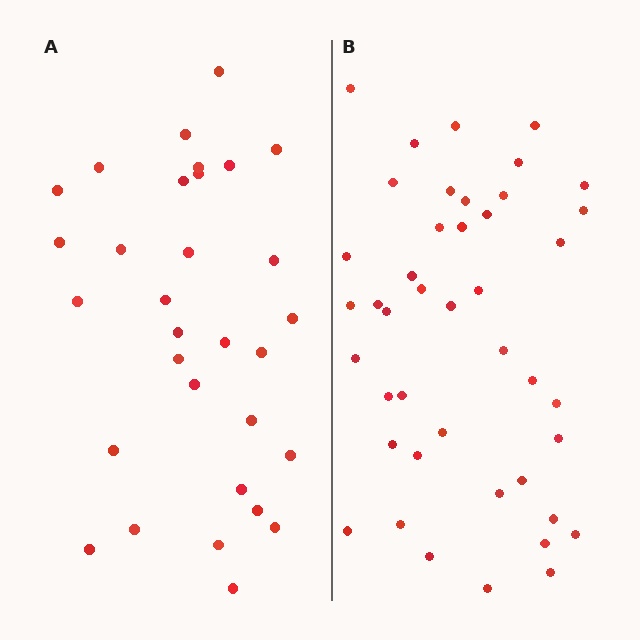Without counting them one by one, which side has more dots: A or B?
Region B (the right region) has more dots.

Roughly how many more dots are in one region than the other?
Region B has roughly 12 or so more dots than region A.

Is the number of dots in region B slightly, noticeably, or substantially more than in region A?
Region B has noticeably more, but not dramatically so. The ratio is roughly 1.4 to 1.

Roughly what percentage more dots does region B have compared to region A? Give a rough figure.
About 40% more.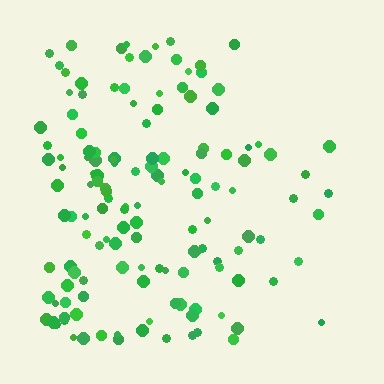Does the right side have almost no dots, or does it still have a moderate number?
Still a moderate number, just noticeably fewer than the left.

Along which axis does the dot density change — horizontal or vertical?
Horizontal.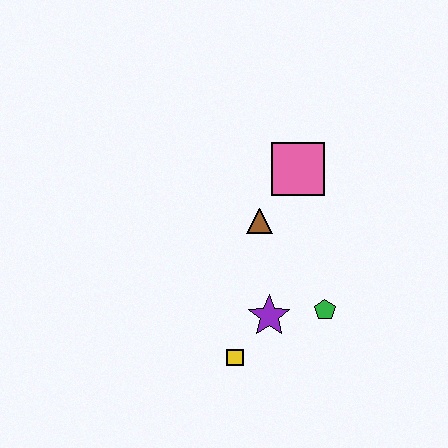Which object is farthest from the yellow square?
The pink square is farthest from the yellow square.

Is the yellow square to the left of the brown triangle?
Yes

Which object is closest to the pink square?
The brown triangle is closest to the pink square.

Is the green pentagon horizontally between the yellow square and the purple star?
No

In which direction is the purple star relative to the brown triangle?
The purple star is below the brown triangle.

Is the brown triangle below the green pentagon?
No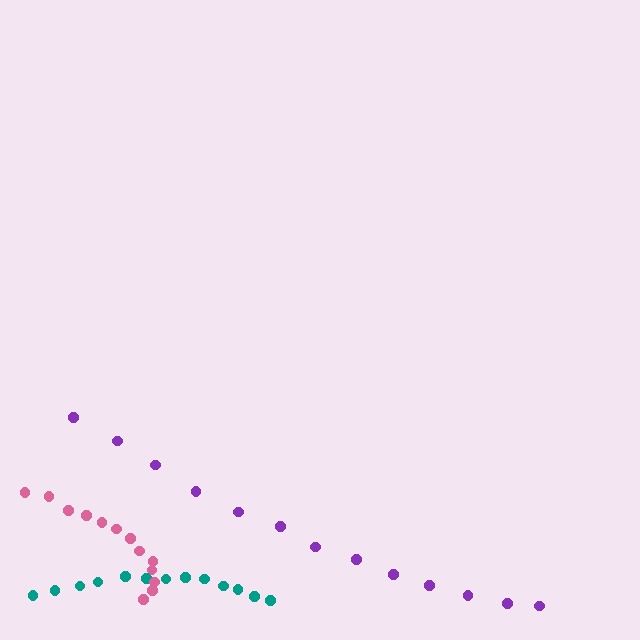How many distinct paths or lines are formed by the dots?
There are 3 distinct paths.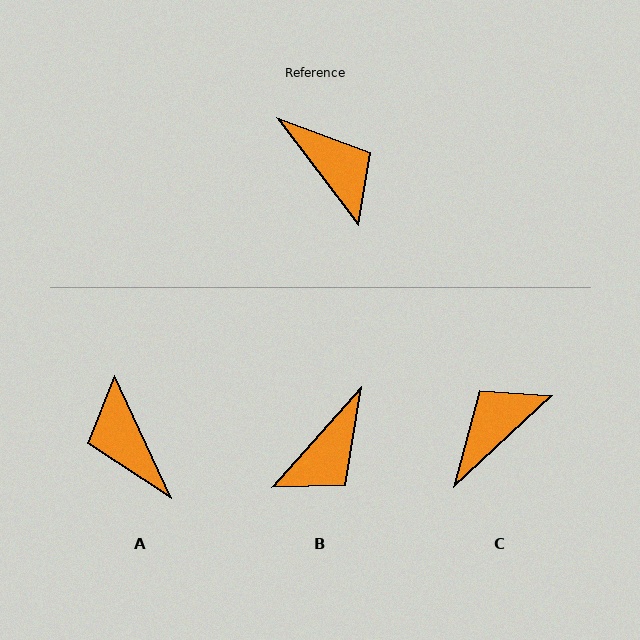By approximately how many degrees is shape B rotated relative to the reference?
Approximately 79 degrees clockwise.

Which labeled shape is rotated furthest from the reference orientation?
A, about 168 degrees away.